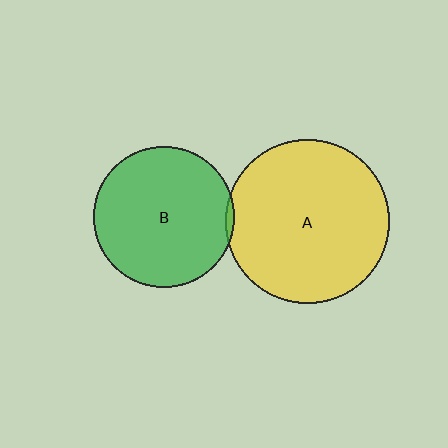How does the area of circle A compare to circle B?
Approximately 1.3 times.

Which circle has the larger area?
Circle A (yellow).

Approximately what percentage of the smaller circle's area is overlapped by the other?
Approximately 5%.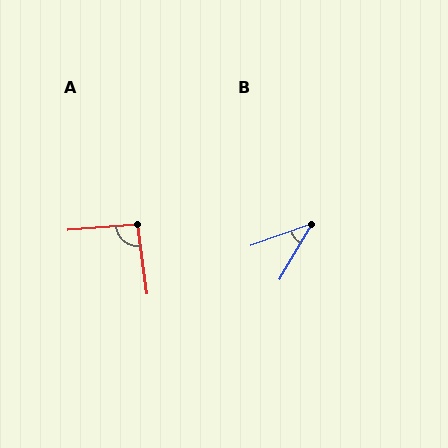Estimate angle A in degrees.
Approximately 93 degrees.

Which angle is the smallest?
B, at approximately 40 degrees.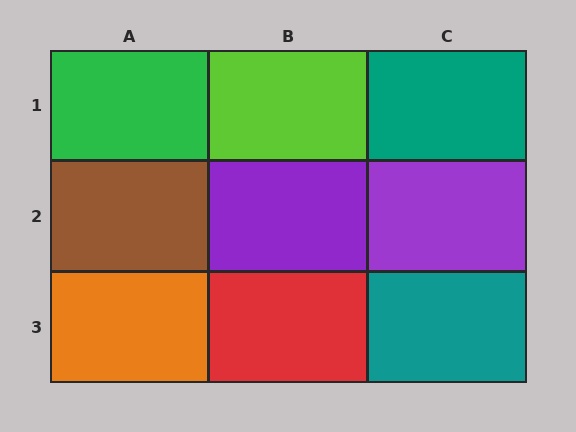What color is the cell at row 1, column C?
Teal.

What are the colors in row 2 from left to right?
Brown, purple, purple.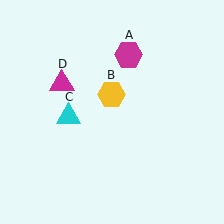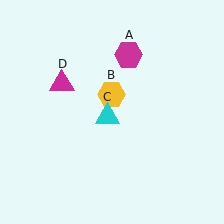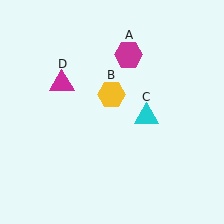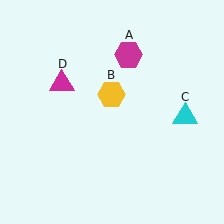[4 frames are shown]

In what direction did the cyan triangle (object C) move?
The cyan triangle (object C) moved right.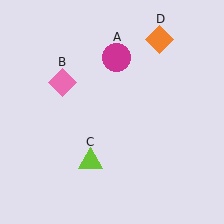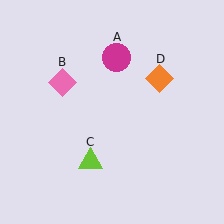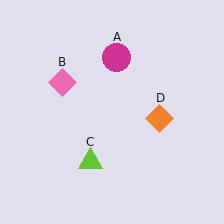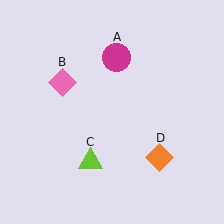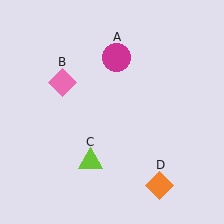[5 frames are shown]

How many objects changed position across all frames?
1 object changed position: orange diamond (object D).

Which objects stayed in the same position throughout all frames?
Magenta circle (object A) and pink diamond (object B) and lime triangle (object C) remained stationary.